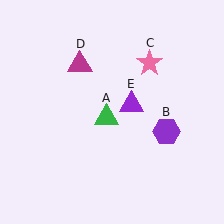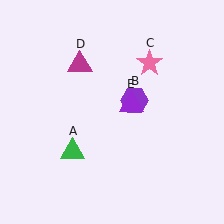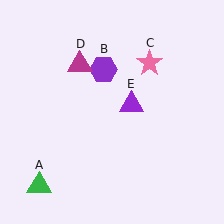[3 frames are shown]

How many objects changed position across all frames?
2 objects changed position: green triangle (object A), purple hexagon (object B).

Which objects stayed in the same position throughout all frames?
Pink star (object C) and magenta triangle (object D) and purple triangle (object E) remained stationary.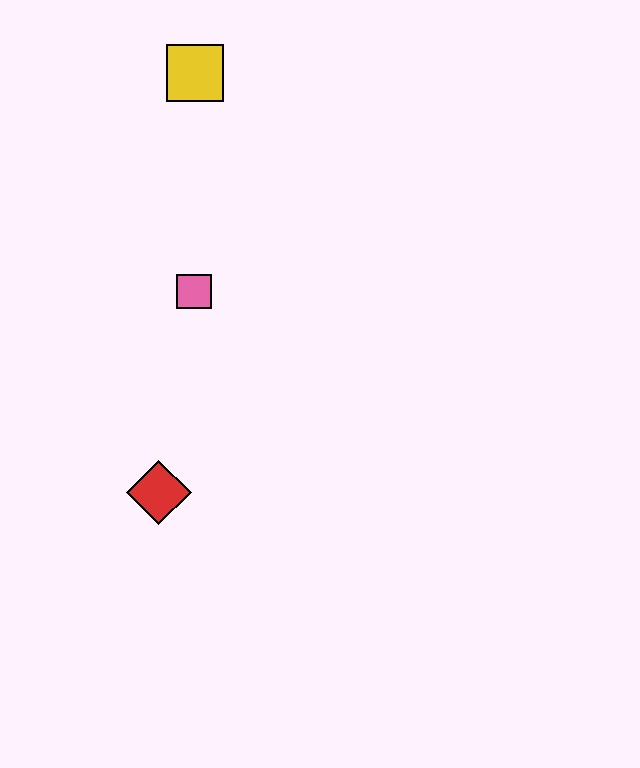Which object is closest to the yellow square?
The pink square is closest to the yellow square.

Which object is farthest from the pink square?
The yellow square is farthest from the pink square.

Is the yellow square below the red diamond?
No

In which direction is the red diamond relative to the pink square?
The red diamond is below the pink square.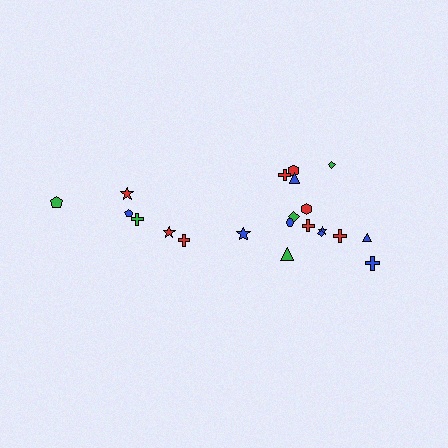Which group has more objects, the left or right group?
The right group.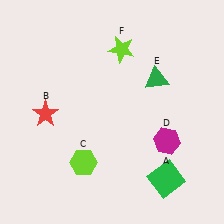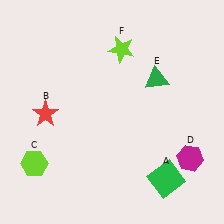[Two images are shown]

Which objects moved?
The objects that moved are: the lime hexagon (C), the magenta hexagon (D).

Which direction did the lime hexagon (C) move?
The lime hexagon (C) moved left.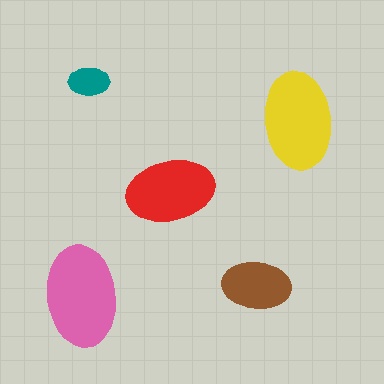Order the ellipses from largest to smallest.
the pink one, the yellow one, the red one, the brown one, the teal one.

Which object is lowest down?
The pink ellipse is bottommost.